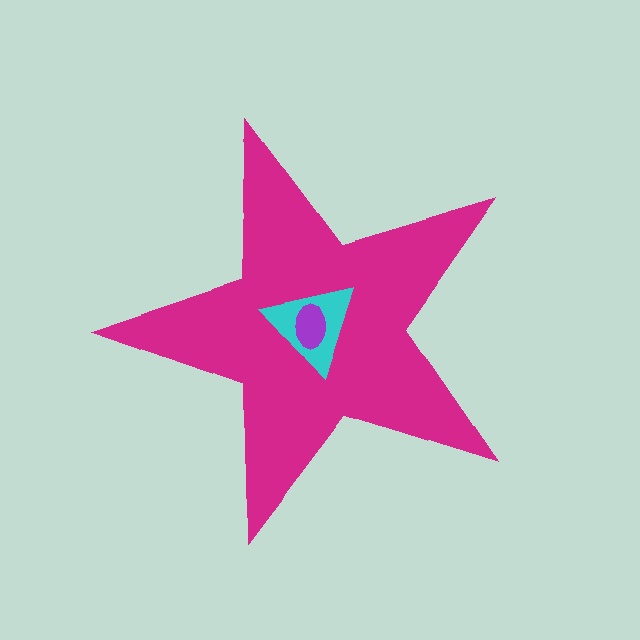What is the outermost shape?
The magenta star.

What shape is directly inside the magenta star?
The cyan triangle.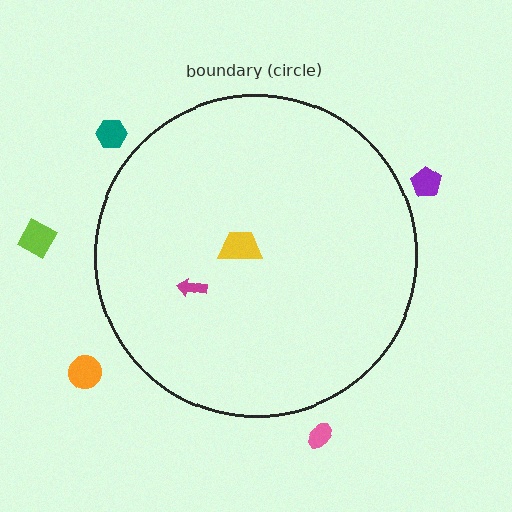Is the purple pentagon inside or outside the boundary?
Outside.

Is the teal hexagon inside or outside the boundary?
Outside.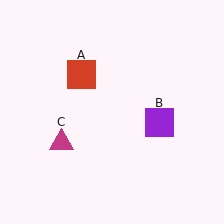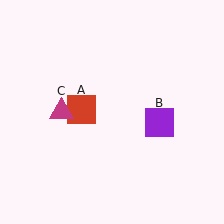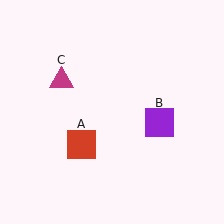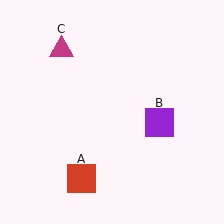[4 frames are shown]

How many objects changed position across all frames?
2 objects changed position: red square (object A), magenta triangle (object C).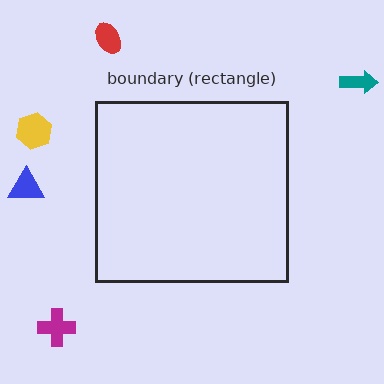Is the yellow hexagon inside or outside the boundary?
Outside.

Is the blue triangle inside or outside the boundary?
Outside.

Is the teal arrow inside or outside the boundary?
Outside.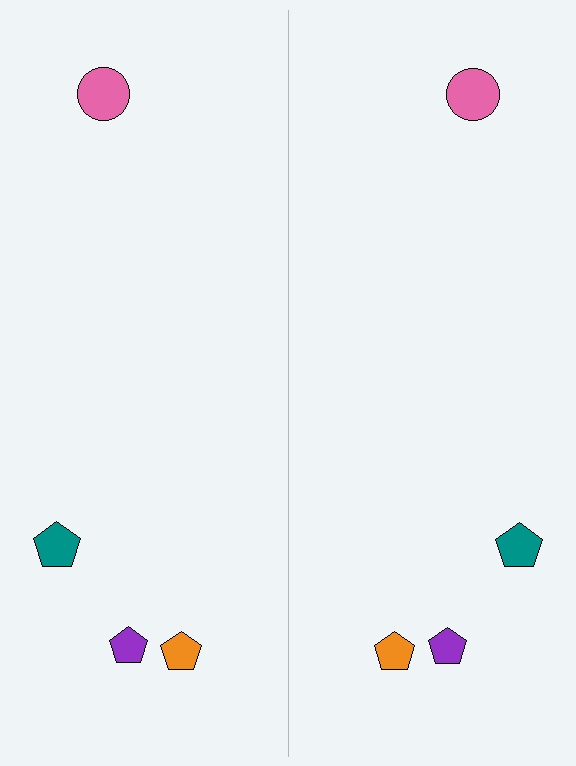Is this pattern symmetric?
Yes, this pattern has bilateral (reflection) symmetry.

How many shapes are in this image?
There are 8 shapes in this image.